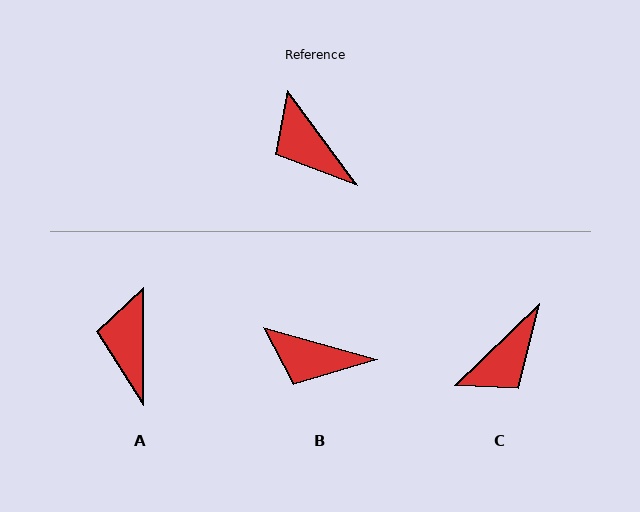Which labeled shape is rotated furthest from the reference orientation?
C, about 97 degrees away.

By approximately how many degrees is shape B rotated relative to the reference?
Approximately 37 degrees counter-clockwise.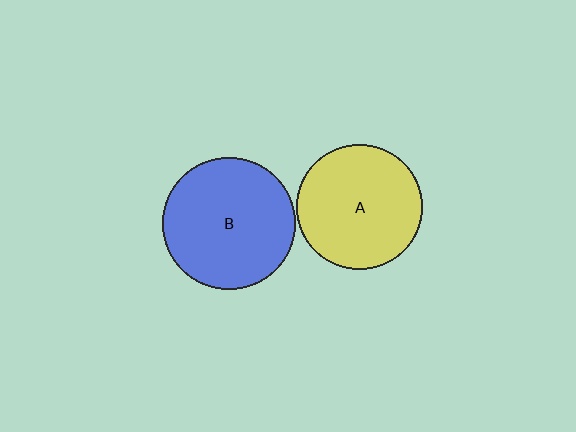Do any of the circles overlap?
No, none of the circles overlap.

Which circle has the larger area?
Circle B (blue).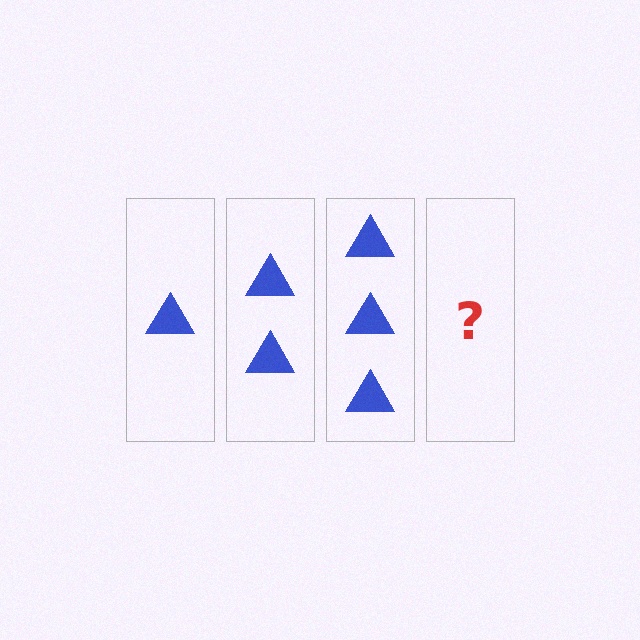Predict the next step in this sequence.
The next step is 4 triangles.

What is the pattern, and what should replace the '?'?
The pattern is that each step adds one more triangle. The '?' should be 4 triangles.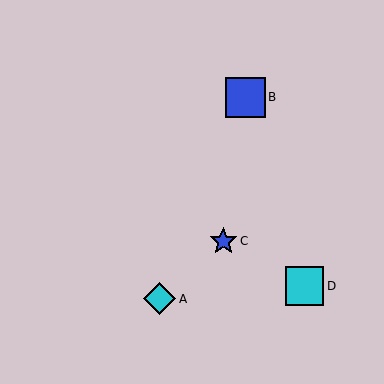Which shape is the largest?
The blue square (labeled B) is the largest.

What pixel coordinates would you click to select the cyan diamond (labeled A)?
Click at (160, 299) to select the cyan diamond A.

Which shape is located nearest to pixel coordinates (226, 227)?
The blue star (labeled C) at (223, 241) is nearest to that location.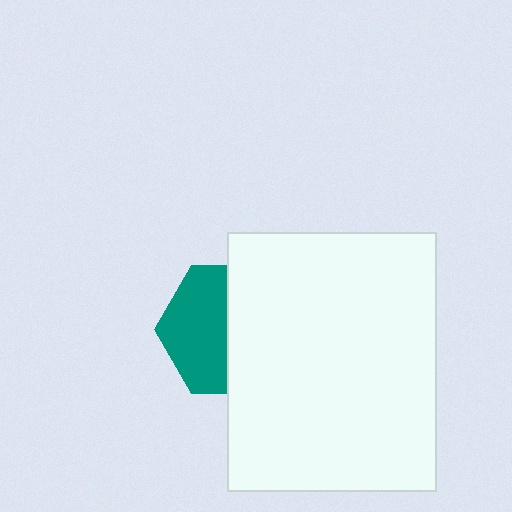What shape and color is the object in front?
The object in front is a white rectangle.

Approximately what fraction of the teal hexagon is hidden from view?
Roughly 51% of the teal hexagon is hidden behind the white rectangle.